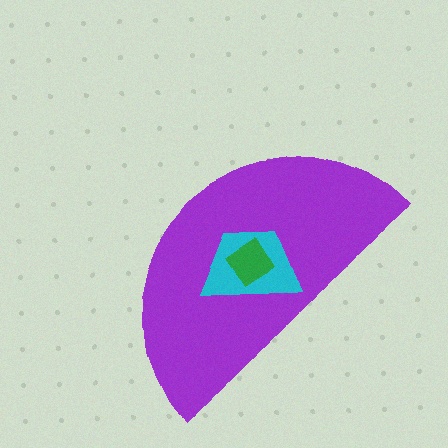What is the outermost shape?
The purple semicircle.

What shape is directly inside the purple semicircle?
The cyan trapezoid.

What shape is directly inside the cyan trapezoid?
The green diamond.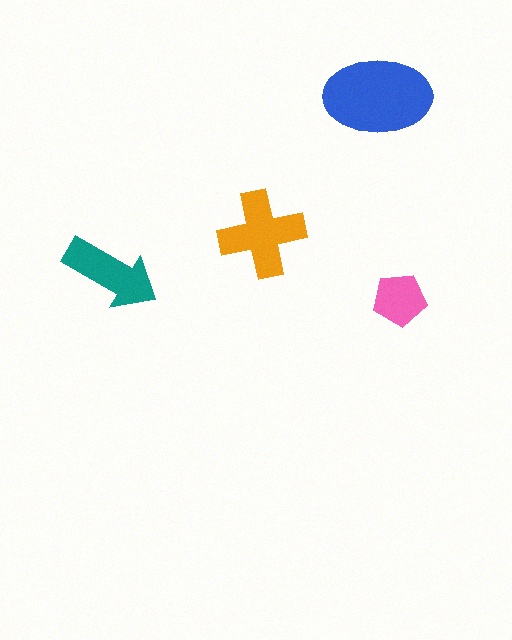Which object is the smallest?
The pink pentagon.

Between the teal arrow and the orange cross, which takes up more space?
The orange cross.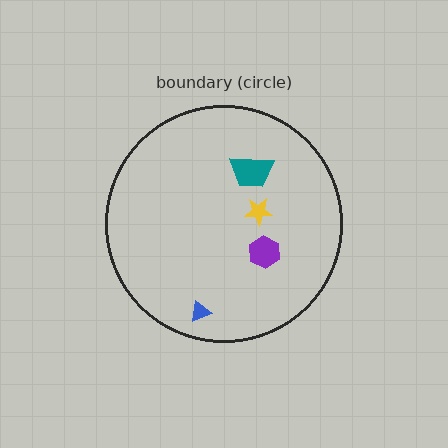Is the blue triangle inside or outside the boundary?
Inside.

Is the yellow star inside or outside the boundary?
Inside.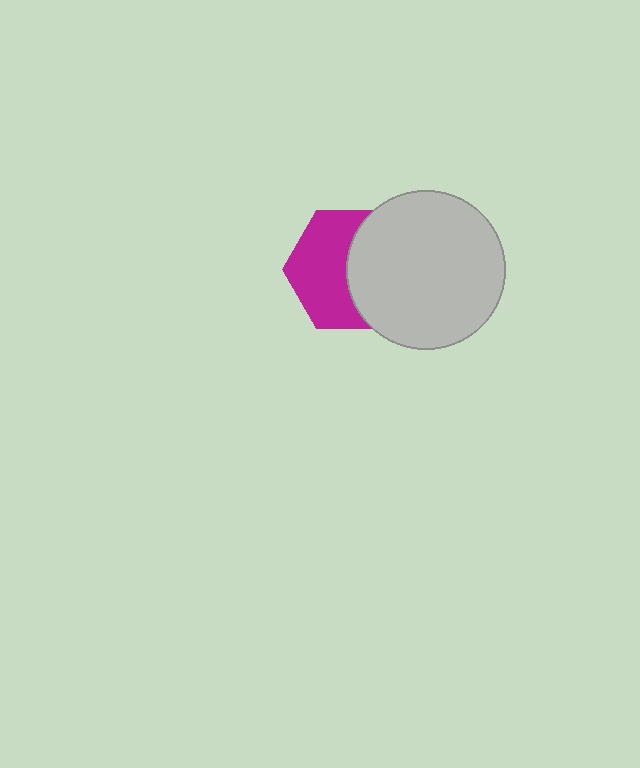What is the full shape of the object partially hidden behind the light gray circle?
The partially hidden object is a magenta hexagon.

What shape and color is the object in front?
The object in front is a light gray circle.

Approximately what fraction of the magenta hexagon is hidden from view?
Roughly 46% of the magenta hexagon is hidden behind the light gray circle.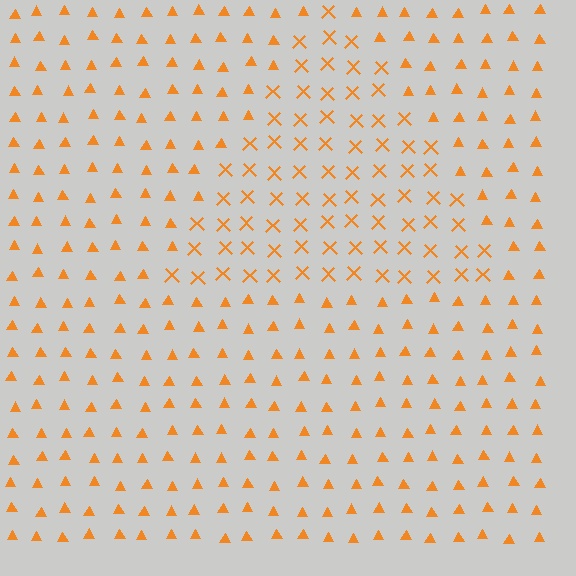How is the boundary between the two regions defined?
The boundary is defined by a change in element shape: X marks inside vs. triangles outside. All elements share the same color and spacing.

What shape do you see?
I see a triangle.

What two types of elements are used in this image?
The image uses X marks inside the triangle region and triangles outside it.